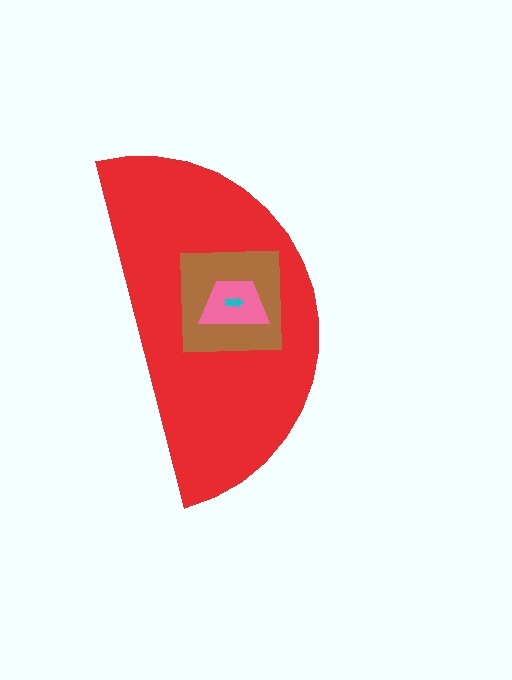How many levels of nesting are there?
4.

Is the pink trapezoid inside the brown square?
Yes.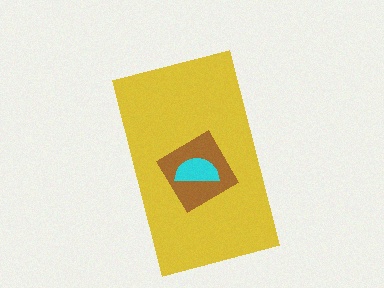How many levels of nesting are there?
3.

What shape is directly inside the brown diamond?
The cyan semicircle.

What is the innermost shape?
The cyan semicircle.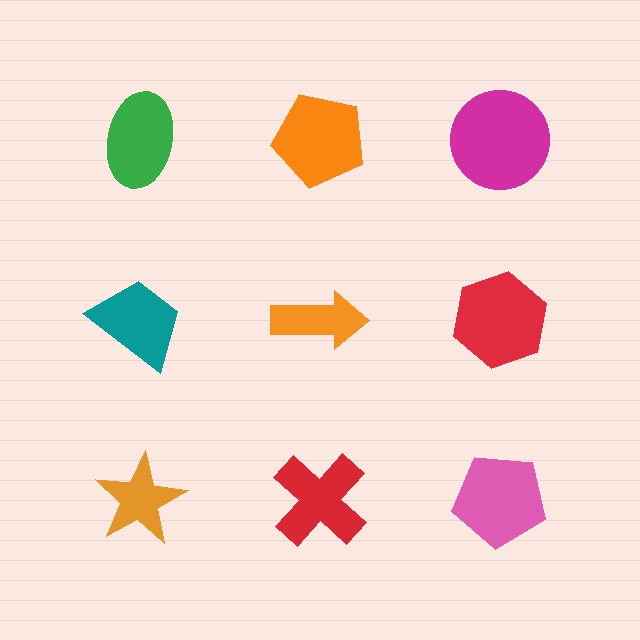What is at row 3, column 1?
An orange star.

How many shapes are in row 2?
3 shapes.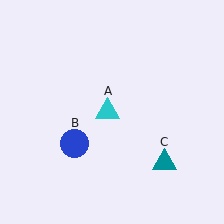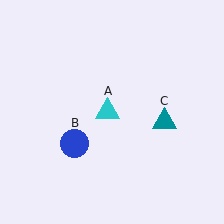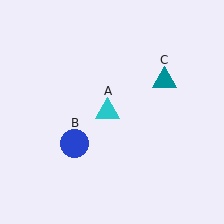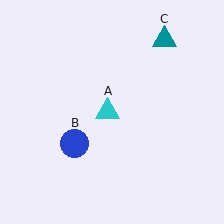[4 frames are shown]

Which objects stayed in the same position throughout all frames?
Cyan triangle (object A) and blue circle (object B) remained stationary.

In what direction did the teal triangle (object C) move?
The teal triangle (object C) moved up.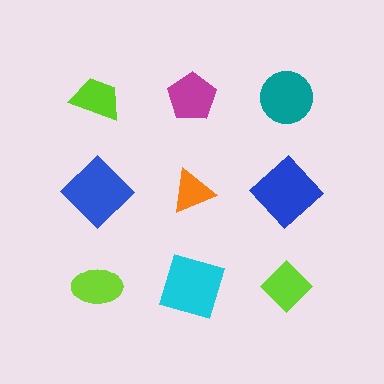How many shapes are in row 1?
3 shapes.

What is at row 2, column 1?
A blue diamond.